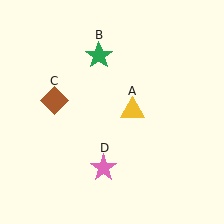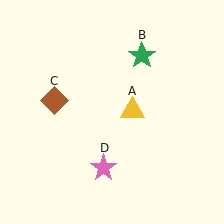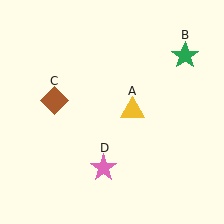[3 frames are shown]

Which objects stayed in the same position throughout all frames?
Yellow triangle (object A) and brown diamond (object C) and pink star (object D) remained stationary.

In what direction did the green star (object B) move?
The green star (object B) moved right.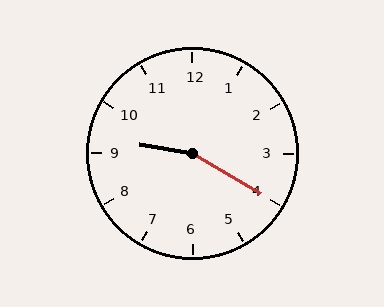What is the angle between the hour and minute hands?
Approximately 160 degrees.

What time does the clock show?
9:20.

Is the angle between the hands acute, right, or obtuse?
It is obtuse.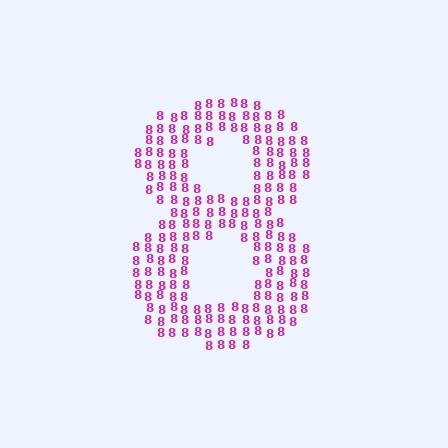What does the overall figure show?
The overall figure shows the digit 8.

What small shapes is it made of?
It is made of small digit 8's.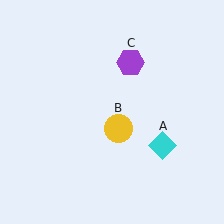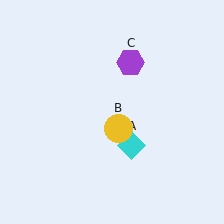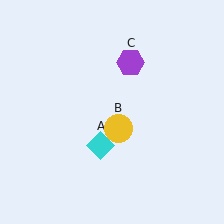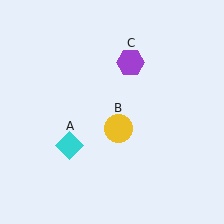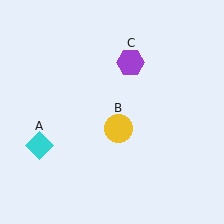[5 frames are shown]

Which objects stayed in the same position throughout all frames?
Yellow circle (object B) and purple hexagon (object C) remained stationary.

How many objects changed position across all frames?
1 object changed position: cyan diamond (object A).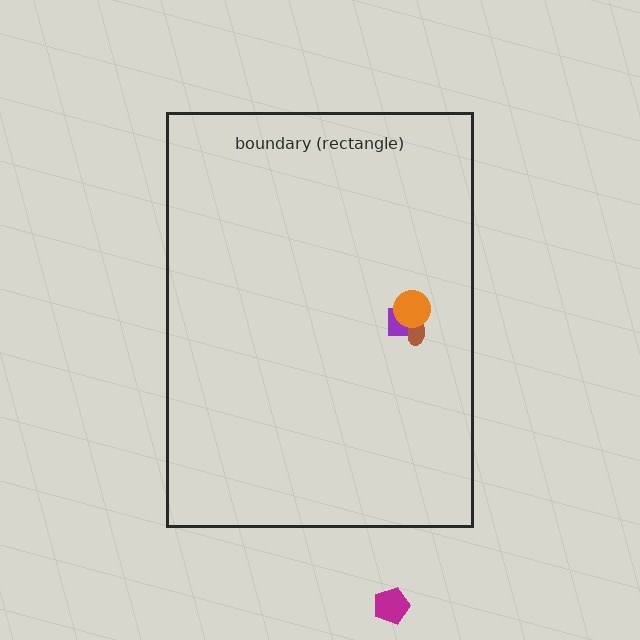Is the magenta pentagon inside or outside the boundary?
Outside.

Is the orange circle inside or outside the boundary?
Inside.